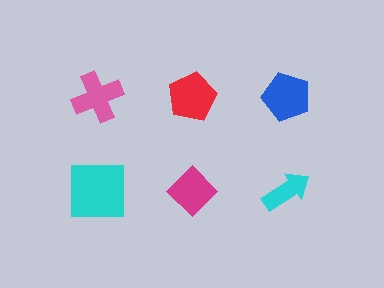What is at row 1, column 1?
A pink cross.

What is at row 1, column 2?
A red pentagon.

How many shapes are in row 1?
3 shapes.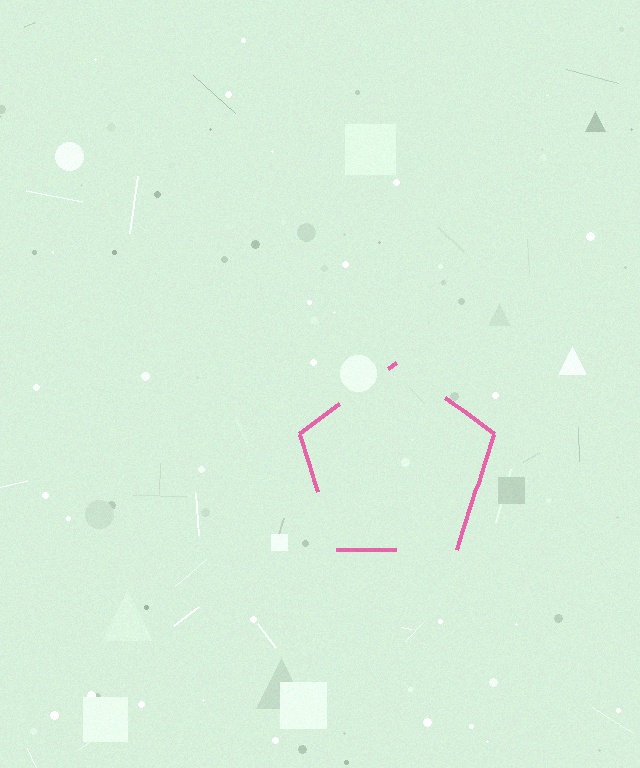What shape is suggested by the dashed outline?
The dashed outline suggests a pentagon.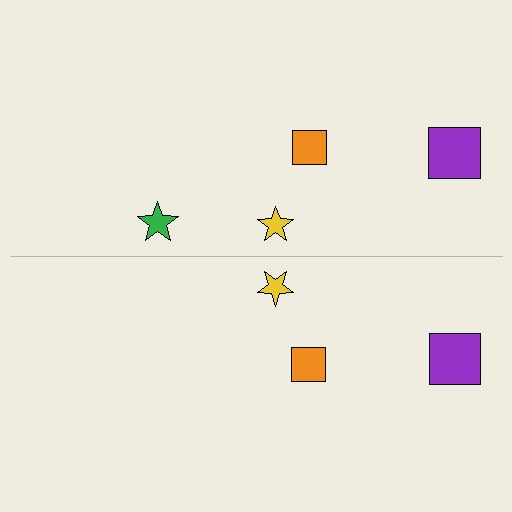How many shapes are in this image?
There are 7 shapes in this image.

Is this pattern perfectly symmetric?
No, the pattern is not perfectly symmetric. A green star is missing from the bottom side.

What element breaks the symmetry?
A green star is missing from the bottom side.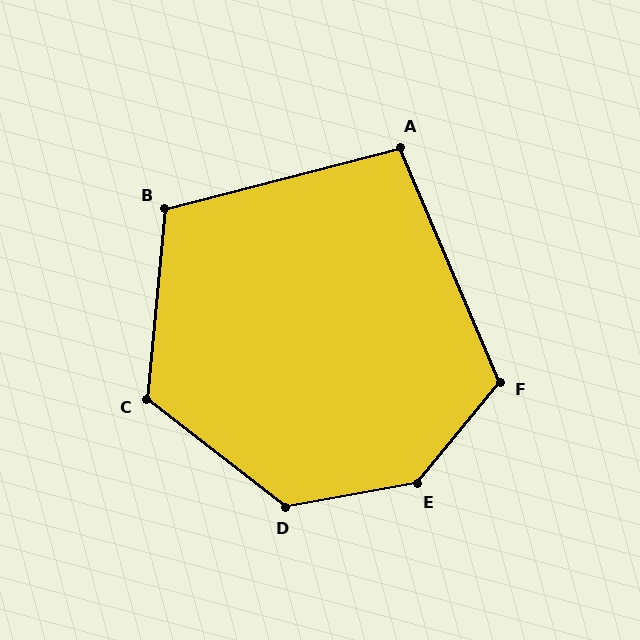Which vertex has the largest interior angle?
E, at approximately 139 degrees.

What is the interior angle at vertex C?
Approximately 122 degrees (obtuse).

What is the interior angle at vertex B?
Approximately 110 degrees (obtuse).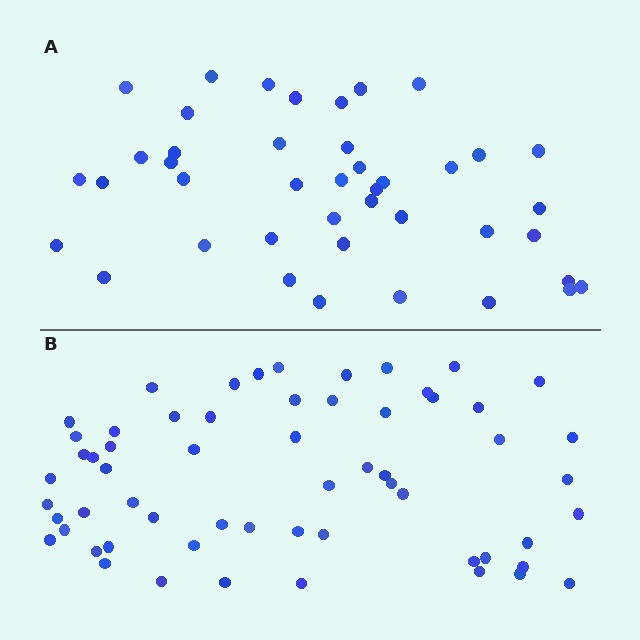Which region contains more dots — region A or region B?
Region B (the bottom region) has more dots.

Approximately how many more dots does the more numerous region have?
Region B has approximately 20 more dots than region A.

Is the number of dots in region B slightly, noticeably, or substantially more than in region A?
Region B has noticeably more, but not dramatically so. The ratio is roughly 1.4 to 1.